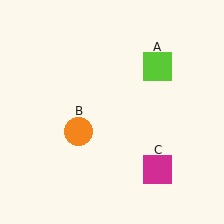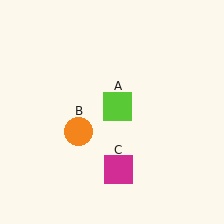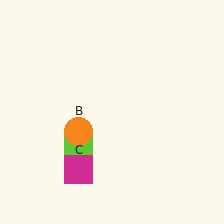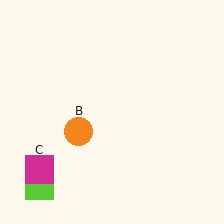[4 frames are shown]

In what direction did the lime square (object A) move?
The lime square (object A) moved down and to the left.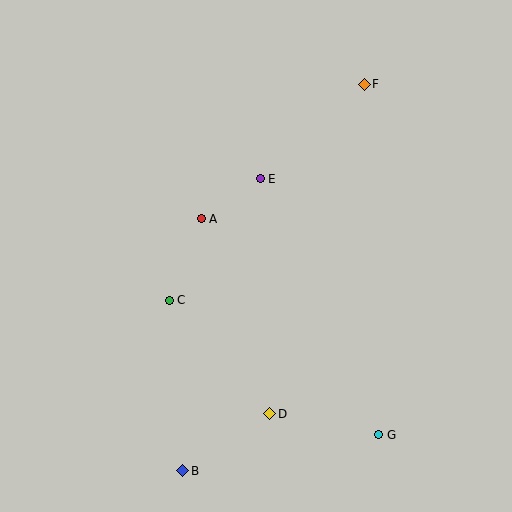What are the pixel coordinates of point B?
Point B is at (183, 471).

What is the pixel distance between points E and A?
The distance between E and A is 71 pixels.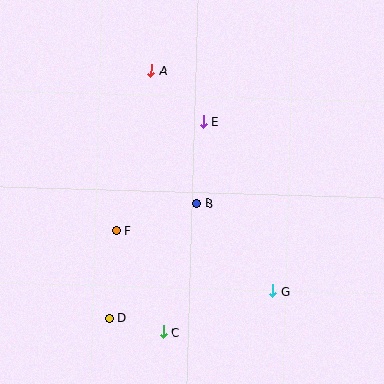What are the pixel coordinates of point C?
Point C is at (163, 332).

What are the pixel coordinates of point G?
Point G is at (273, 291).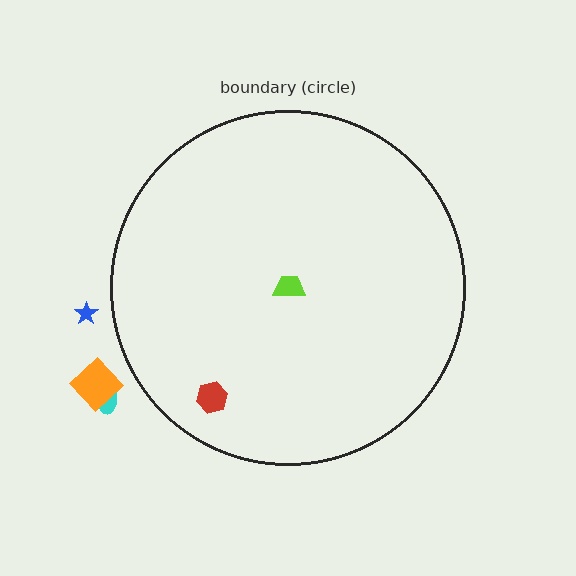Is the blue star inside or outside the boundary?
Outside.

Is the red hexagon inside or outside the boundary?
Inside.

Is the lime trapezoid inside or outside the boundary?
Inside.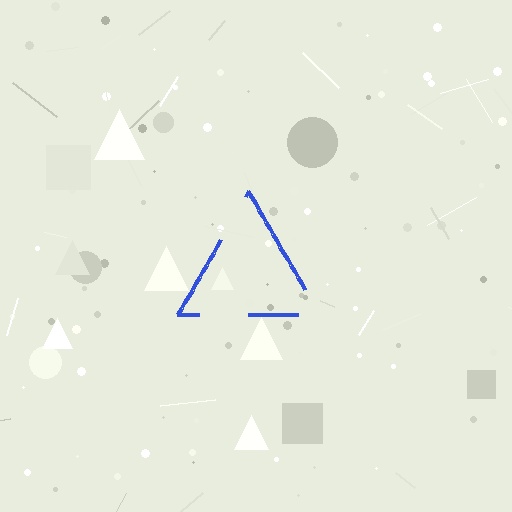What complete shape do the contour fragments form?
The contour fragments form a triangle.